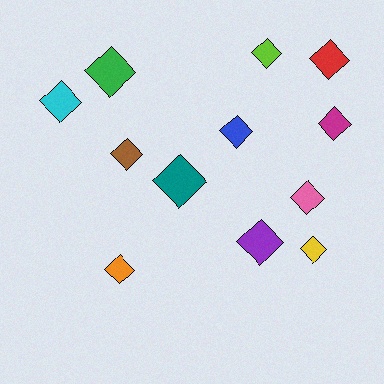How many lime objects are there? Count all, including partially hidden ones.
There is 1 lime object.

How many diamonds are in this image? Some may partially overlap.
There are 12 diamonds.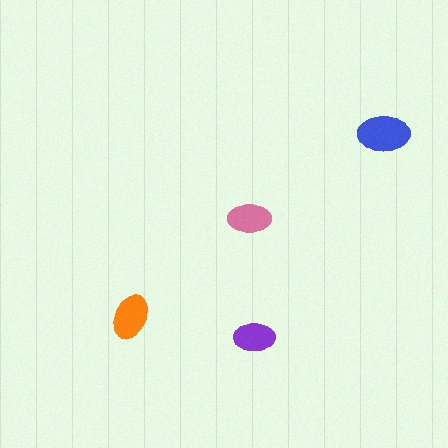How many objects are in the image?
There are 4 objects in the image.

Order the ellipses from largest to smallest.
the blue one, the orange one, the pink one, the purple one.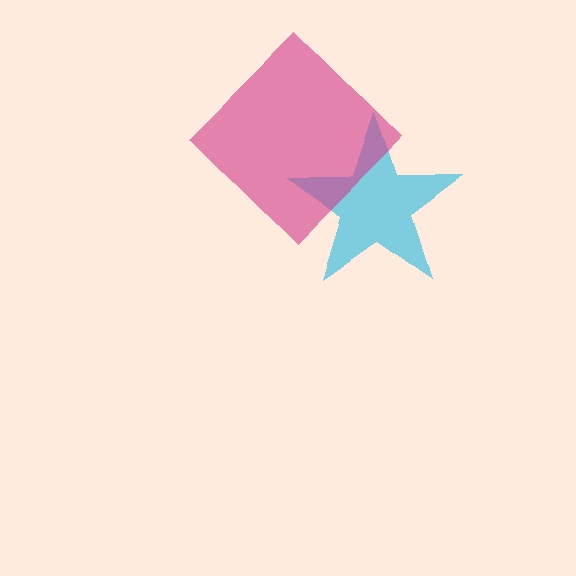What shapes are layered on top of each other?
The layered shapes are: a cyan star, a magenta diamond.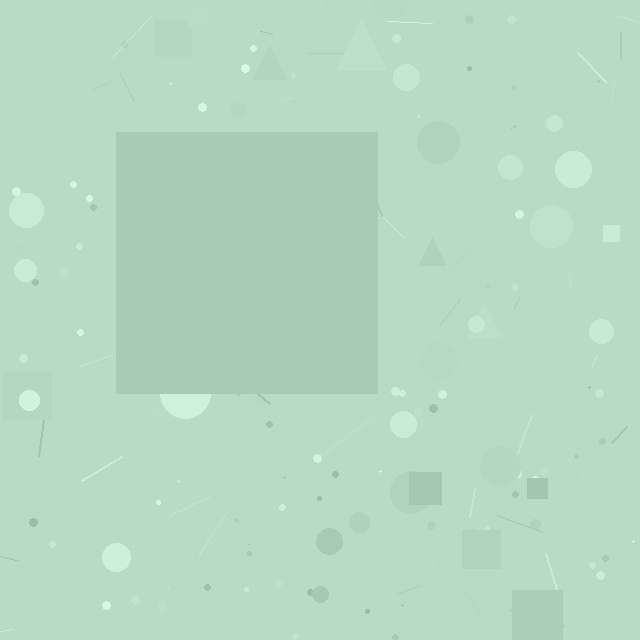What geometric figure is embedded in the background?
A square is embedded in the background.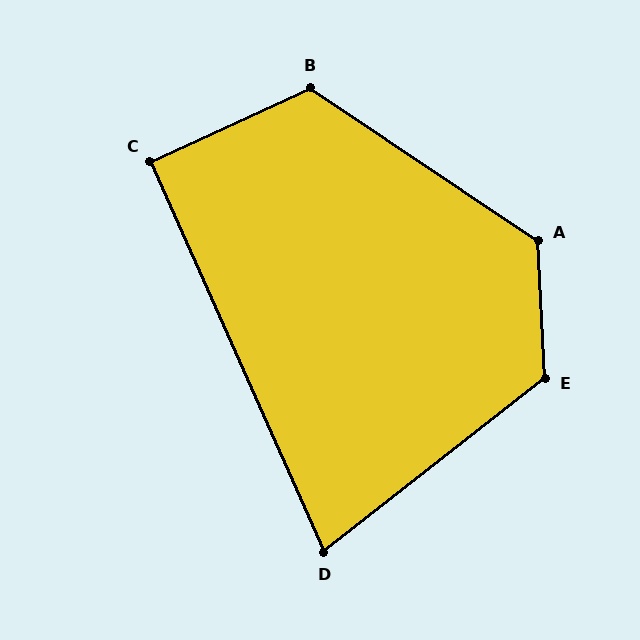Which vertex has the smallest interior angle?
D, at approximately 76 degrees.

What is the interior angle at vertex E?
Approximately 125 degrees (obtuse).